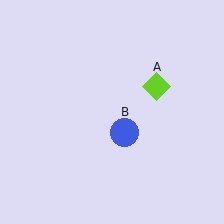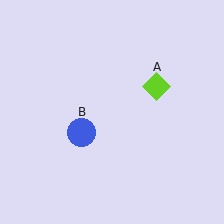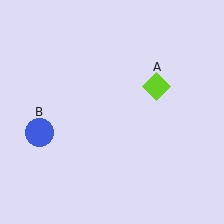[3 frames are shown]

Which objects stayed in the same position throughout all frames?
Lime diamond (object A) remained stationary.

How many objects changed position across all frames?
1 object changed position: blue circle (object B).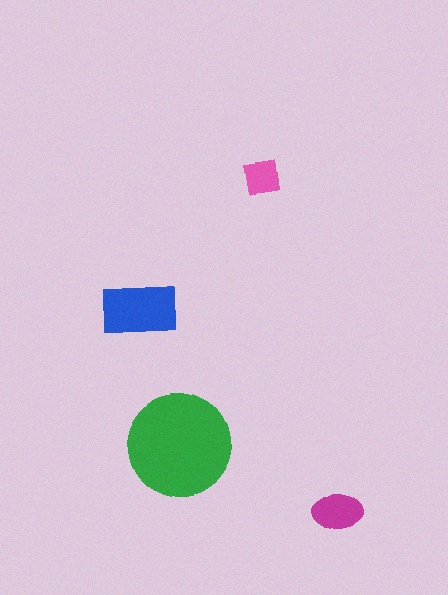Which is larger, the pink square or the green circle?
The green circle.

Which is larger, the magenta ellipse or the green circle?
The green circle.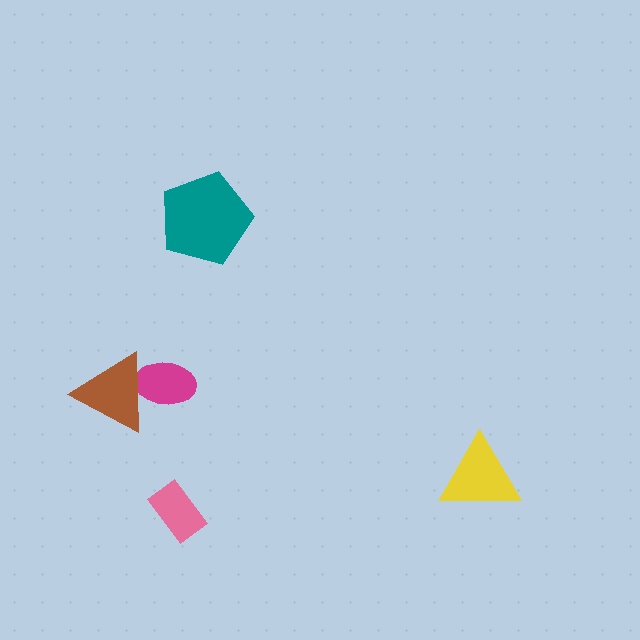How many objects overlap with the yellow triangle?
0 objects overlap with the yellow triangle.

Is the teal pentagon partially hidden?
No, no other shape covers it.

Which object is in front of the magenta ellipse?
The brown triangle is in front of the magenta ellipse.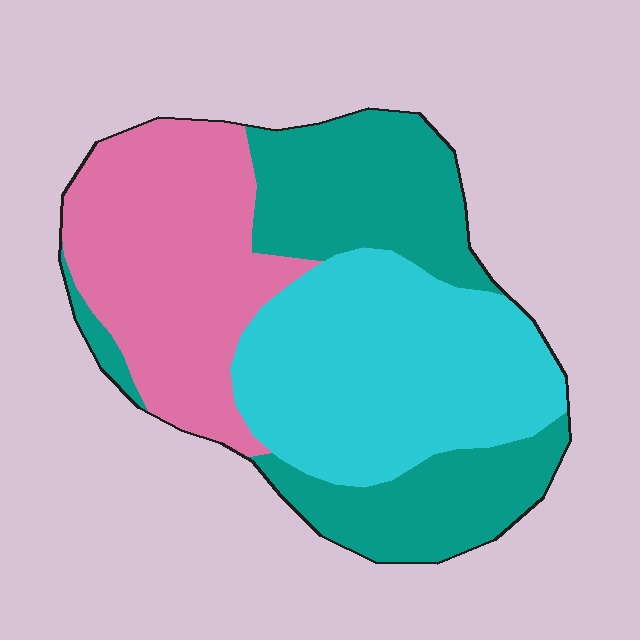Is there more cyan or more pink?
Cyan.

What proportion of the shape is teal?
Teal takes up about one third (1/3) of the shape.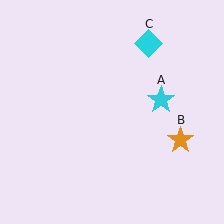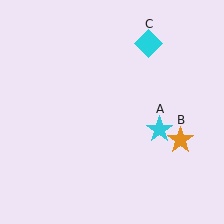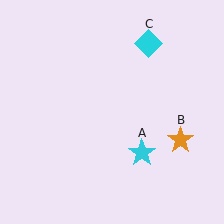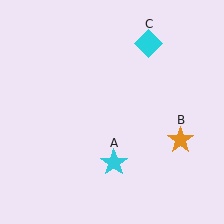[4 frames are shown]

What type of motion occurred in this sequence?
The cyan star (object A) rotated clockwise around the center of the scene.